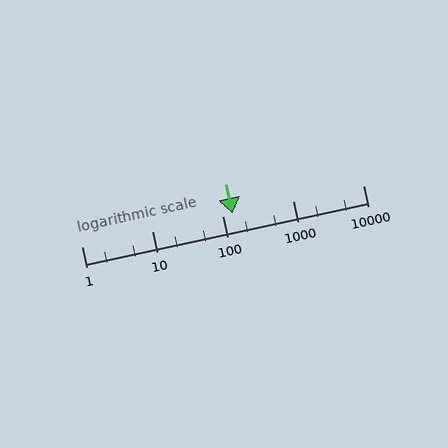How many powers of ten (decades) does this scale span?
The scale spans 4 decades, from 1 to 10000.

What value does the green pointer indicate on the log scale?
The pointer indicates approximately 140.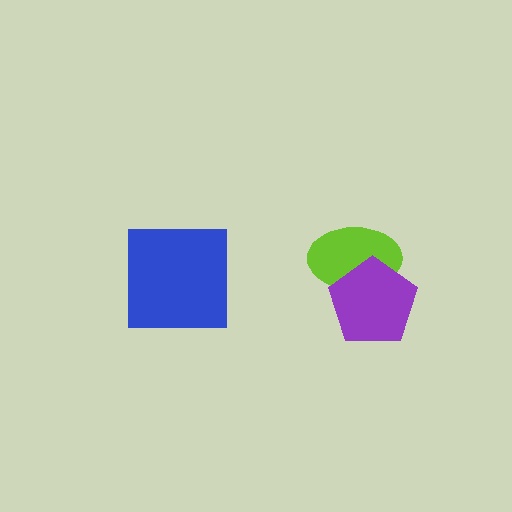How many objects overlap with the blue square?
0 objects overlap with the blue square.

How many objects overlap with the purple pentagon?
1 object overlaps with the purple pentagon.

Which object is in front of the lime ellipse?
The purple pentagon is in front of the lime ellipse.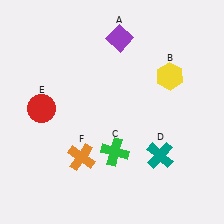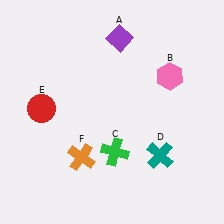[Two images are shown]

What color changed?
The hexagon (B) changed from yellow in Image 1 to pink in Image 2.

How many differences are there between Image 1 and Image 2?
There is 1 difference between the two images.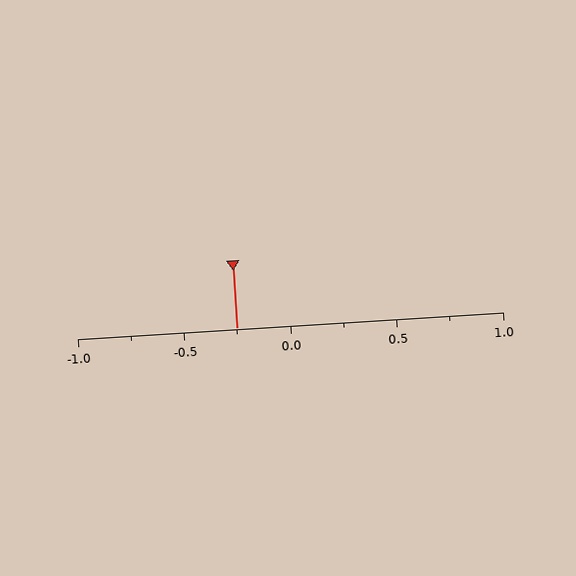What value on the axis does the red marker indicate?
The marker indicates approximately -0.25.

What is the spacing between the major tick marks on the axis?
The major ticks are spaced 0.5 apart.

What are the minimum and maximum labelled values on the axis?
The axis runs from -1.0 to 1.0.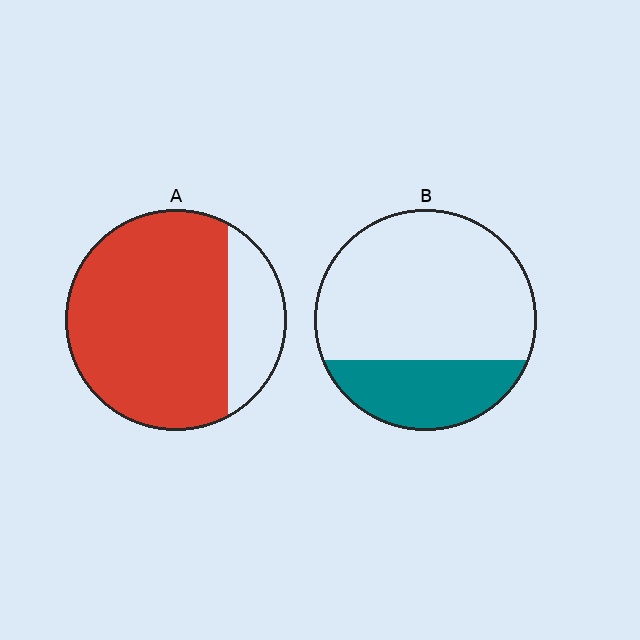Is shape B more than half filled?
No.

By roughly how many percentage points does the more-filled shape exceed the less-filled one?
By roughly 50 percentage points (A over B).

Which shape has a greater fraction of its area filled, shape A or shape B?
Shape A.